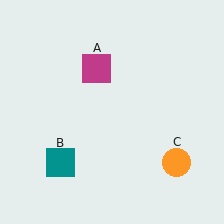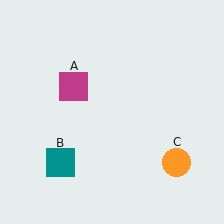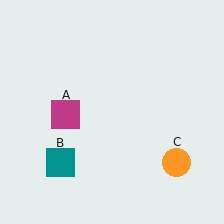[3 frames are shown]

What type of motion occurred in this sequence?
The magenta square (object A) rotated counterclockwise around the center of the scene.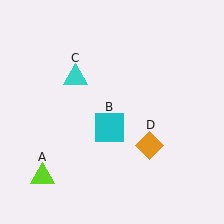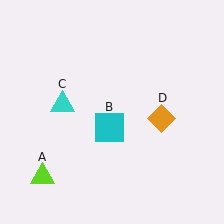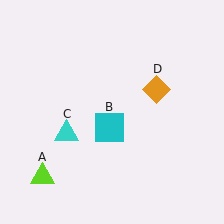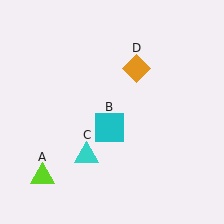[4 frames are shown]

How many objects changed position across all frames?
2 objects changed position: cyan triangle (object C), orange diamond (object D).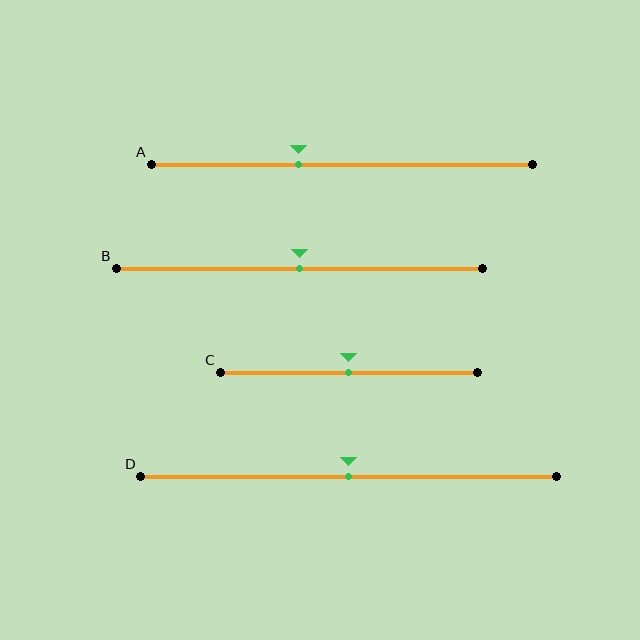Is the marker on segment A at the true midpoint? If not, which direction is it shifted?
No, the marker on segment A is shifted to the left by about 11% of the segment length.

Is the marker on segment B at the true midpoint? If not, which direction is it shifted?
Yes, the marker on segment B is at the true midpoint.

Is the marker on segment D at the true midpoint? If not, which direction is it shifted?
Yes, the marker on segment D is at the true midpoint.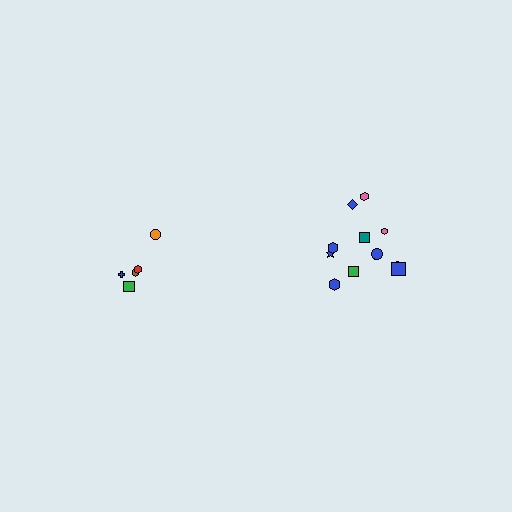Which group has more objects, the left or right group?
The right group.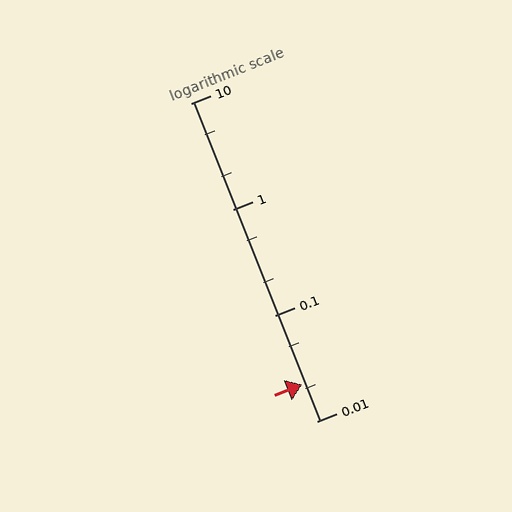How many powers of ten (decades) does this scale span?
The scale spans 3 decades, from 0.01 to 10.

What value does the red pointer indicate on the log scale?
The pointer indicates approximately 0.022.